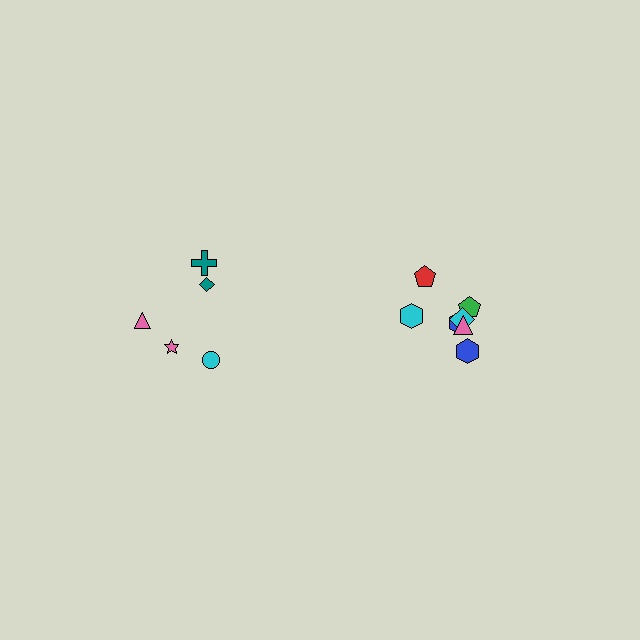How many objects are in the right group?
There are 7 objects.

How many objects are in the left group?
There are 5 objects.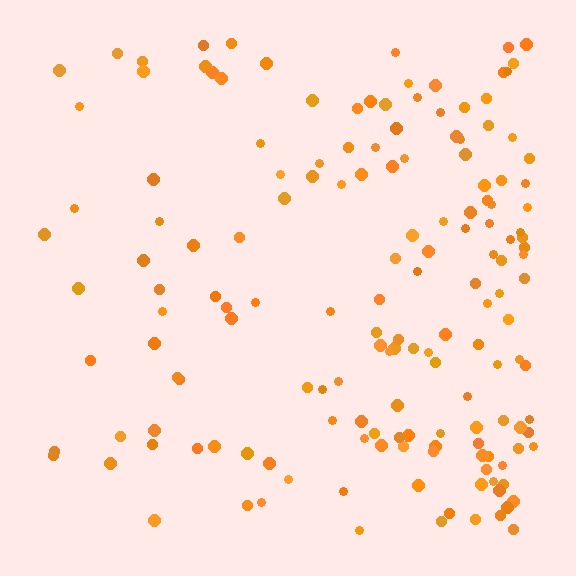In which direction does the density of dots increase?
From left to right, with the right side densest.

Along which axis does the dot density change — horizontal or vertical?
Horizontal.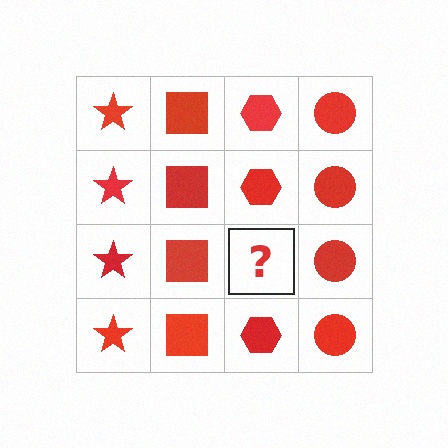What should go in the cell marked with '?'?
The missing cell should contain a red hexagon.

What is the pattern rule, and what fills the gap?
The rule is that each column has a consistent shape. The gap should be filled with a red hexagon.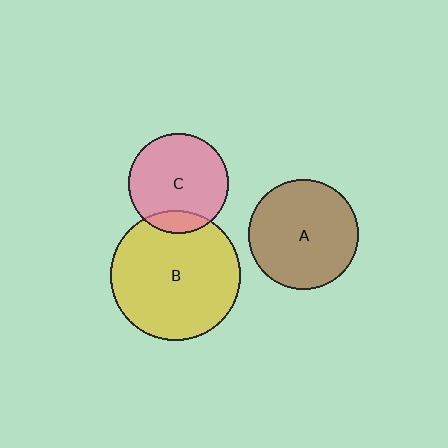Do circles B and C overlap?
Yes.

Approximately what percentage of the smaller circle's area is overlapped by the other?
Approximately 15%.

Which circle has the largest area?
Circle B (yellow).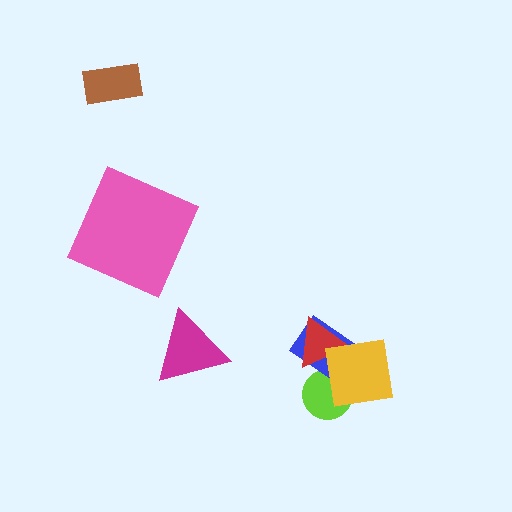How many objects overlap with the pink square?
0 objects overlap with the pink square.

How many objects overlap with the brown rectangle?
0 objects overlap with the brown rectangle.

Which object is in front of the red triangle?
The yellow square is in front of the red triangle.